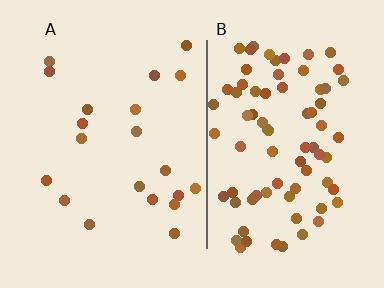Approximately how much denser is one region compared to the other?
Approximately 3.8× — region B over region A.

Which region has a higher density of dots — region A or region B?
B (the right).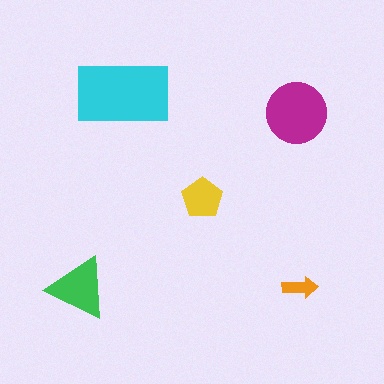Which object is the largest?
The cyan rectangle.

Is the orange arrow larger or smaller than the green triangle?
Smaller.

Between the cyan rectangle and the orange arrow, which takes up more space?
The cyan rectangle.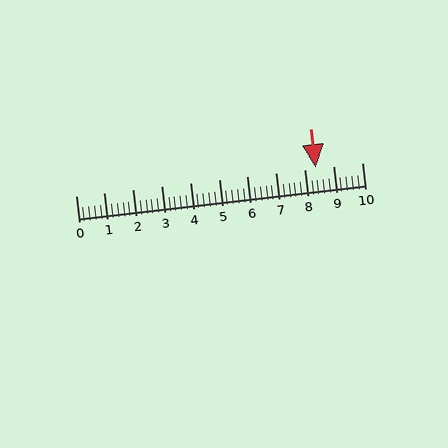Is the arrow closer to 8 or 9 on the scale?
The arrow is closer to 8.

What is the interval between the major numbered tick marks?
The major tick marks are spaced 1 units apart.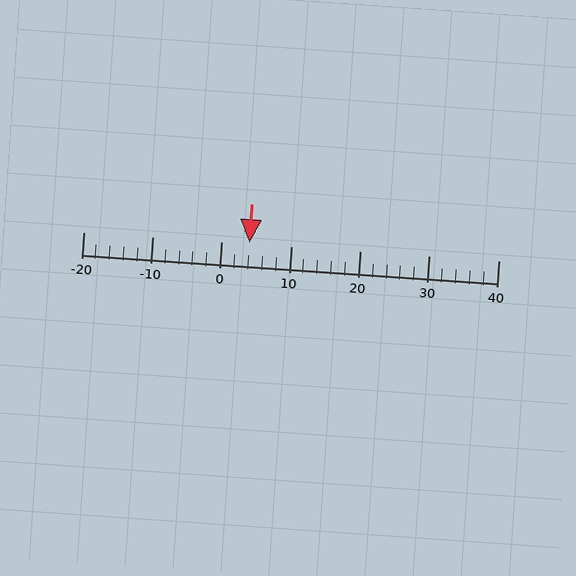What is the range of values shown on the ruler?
The ruler shows values from -20 to 40.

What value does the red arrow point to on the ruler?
The red arrow points to approximately 4.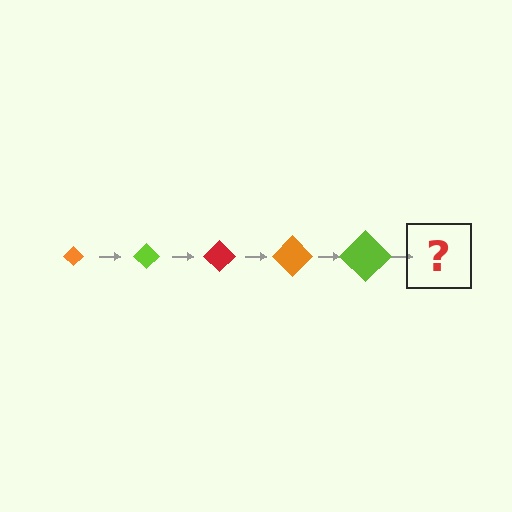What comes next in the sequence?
The next element should be a red diamond, larger than the previous one.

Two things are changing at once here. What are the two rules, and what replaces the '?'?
The two rules are that the diamond grows larger each step and the color cycles through orange, lime, and red. The '?' should be a red diamond, larger than the previous one.